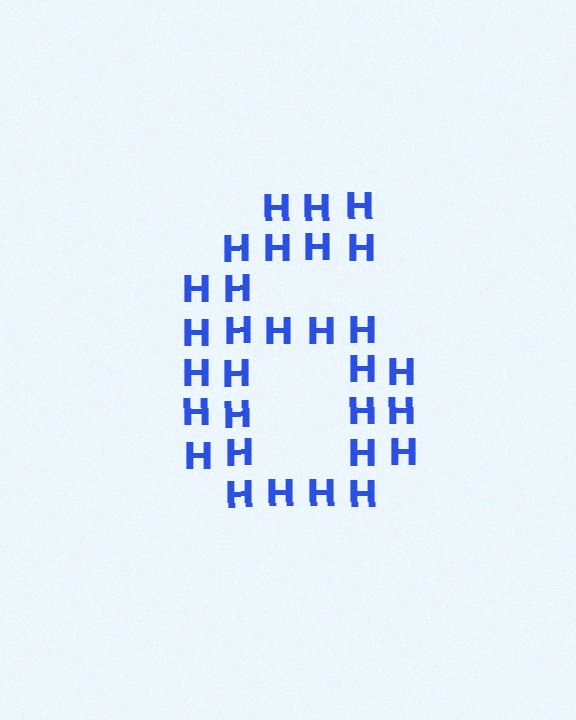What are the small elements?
The small elements are letter H's.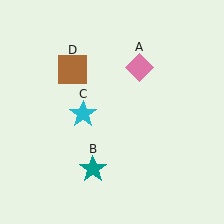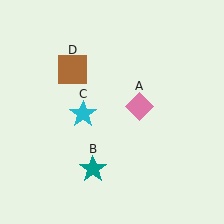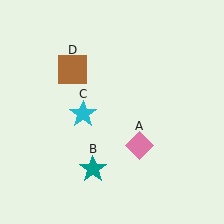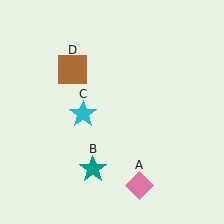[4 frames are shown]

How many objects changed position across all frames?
1 object changed position: pink diamond (object A).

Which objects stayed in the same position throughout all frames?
Teal star (object B) and cyan star (object C) and brown square (object D) remained stationary.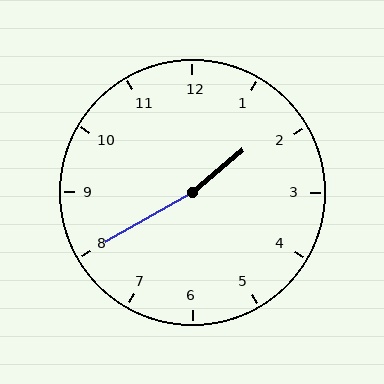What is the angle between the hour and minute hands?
Approximately 170 degrees.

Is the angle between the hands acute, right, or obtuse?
It is obtuse.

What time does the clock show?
1:40.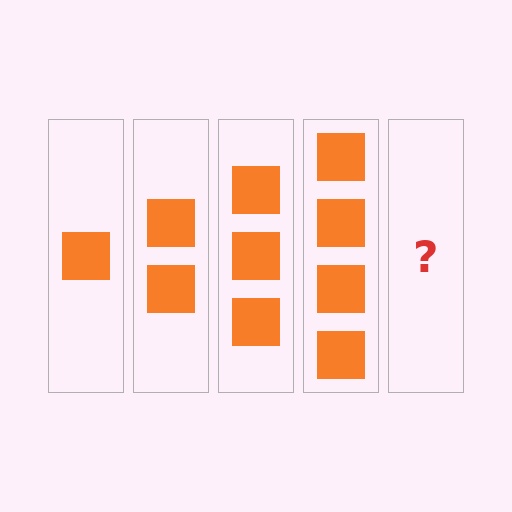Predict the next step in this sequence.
The next step is 5 squares.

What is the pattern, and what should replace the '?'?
The pattern is that each step adds one more square. The '?' should be 5 squares.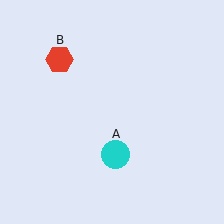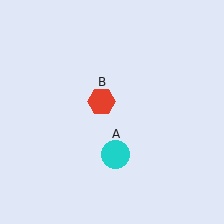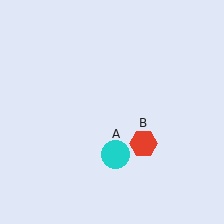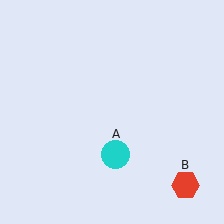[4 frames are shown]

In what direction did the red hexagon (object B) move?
The red hexagon (object B) moved down and to the right.